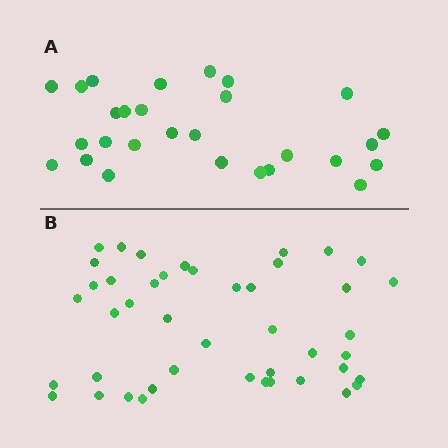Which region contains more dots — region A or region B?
Region B (the bottom region) has more dots.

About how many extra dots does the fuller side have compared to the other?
Region B has approximately 15 more dots than region A.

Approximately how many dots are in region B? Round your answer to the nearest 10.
About 40 dots. (The exact count is 44, which rounds to 40.)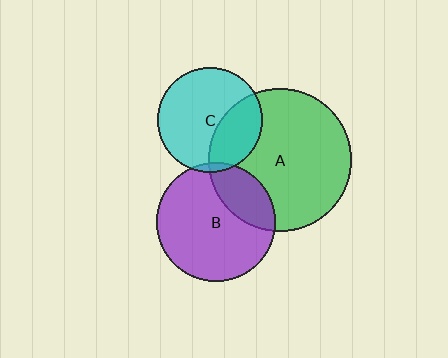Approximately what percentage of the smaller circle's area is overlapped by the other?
Approximately 25%.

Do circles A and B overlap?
Yes.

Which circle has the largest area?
Circle A (green).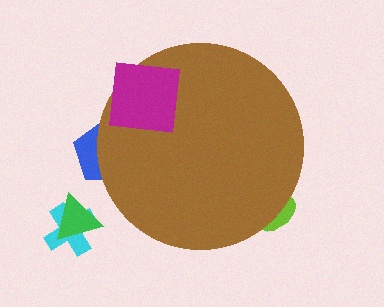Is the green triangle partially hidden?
No, the green triangle is fully visible.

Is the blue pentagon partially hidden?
Yes, the blue pentagon is partially hidden behind the brown circle.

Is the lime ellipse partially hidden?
Yes, the lime ellipse is partially hidden behind the brown circle.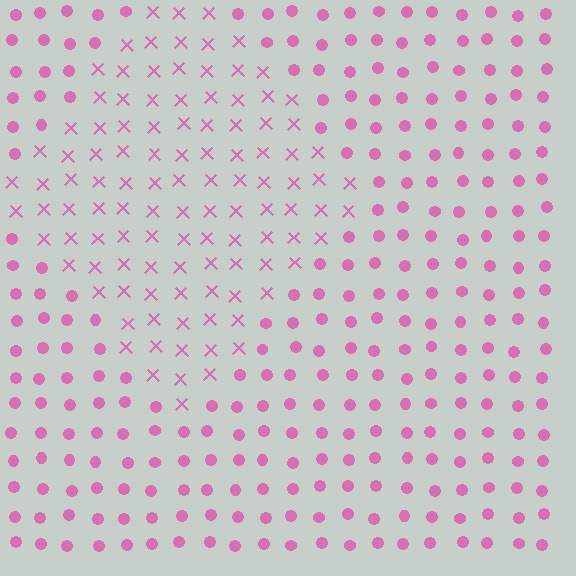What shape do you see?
I see a diamond.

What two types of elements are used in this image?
The image uses X marks inside the diamond region and circles outside it.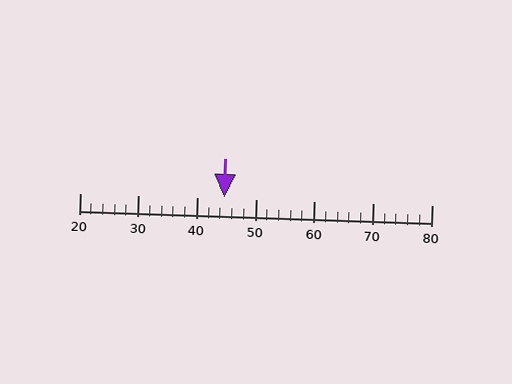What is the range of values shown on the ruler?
The ruler shows values from 20 to 80.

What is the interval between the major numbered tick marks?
The major tick marks are spaced 10 units apart.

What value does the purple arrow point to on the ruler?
The purple arrow points to approximately 45.